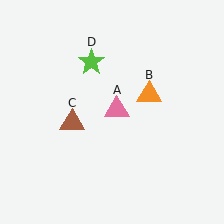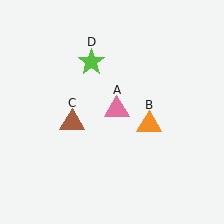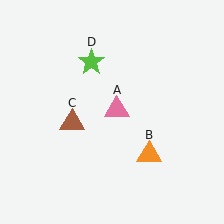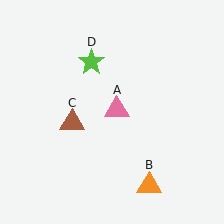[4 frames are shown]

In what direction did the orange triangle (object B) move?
The orange triangle (object B) moved down.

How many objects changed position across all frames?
1 object changed position: orange triangle (object B).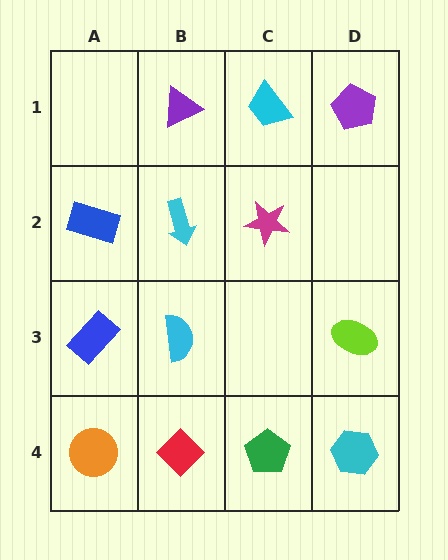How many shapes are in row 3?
3 shapes.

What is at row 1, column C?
A cyan trapezoid.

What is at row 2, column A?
A blue rectangle.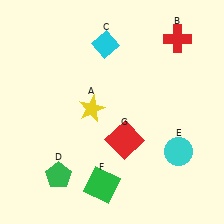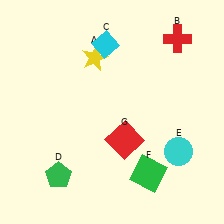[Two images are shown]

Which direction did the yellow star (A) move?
The yellow star (A) moved up.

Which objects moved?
The objects that moved are: the yellow star (A), the green square (F).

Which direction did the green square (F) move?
The green square (F) moved right.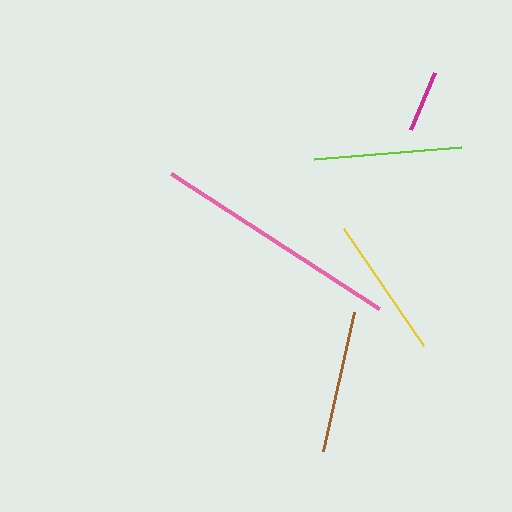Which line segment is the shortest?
The magenta line is the shortest at approximately 62 pixels.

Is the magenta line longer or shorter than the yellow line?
The yellow line is longer than the magenta line.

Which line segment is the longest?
The pink line is the longest at approximately 248 pixels.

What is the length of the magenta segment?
The magenta segment is approximately 62 pixels long.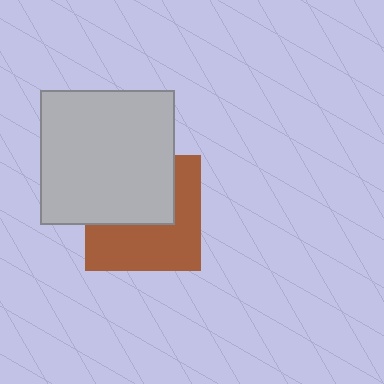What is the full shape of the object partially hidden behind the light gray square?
The partially hidden object is a brown square.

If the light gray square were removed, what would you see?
You would see the complete brown square.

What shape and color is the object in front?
The object in front is a light gray square.